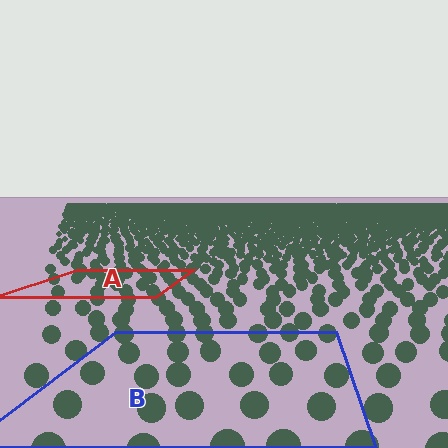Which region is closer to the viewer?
Region B is closer. The texture elements there are larger and more spread out.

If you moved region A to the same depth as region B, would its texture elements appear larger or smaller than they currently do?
They would appear larger. At a closer depth, the same texture elements are projected at a bigger on-screen size.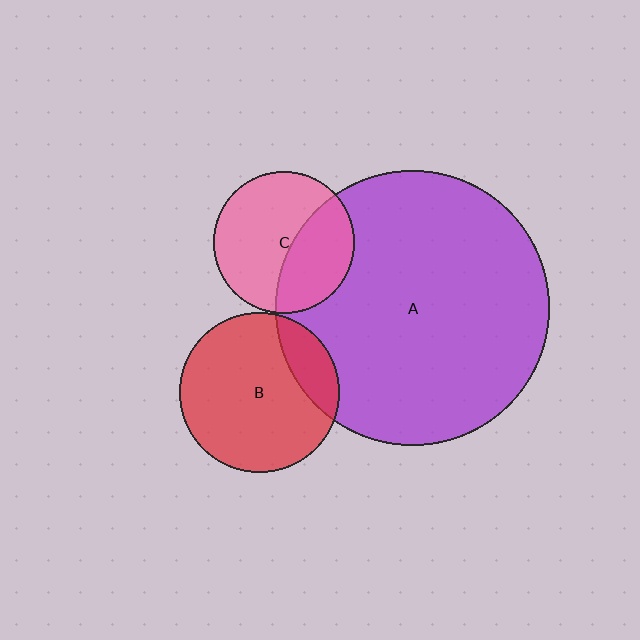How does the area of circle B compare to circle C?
Approximately 1.3 times.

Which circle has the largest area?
Circle A (purple).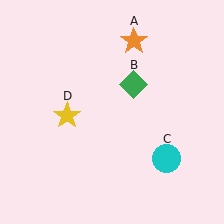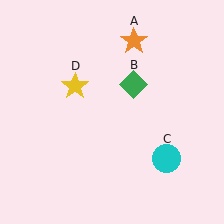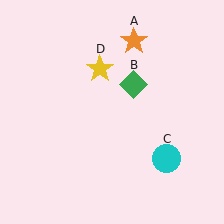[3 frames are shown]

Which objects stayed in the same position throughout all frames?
Orange star (object A) and green diamond (object B) and cyan circle (object C) remained stationary.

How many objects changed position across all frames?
1 object changed position: yellow star (object D).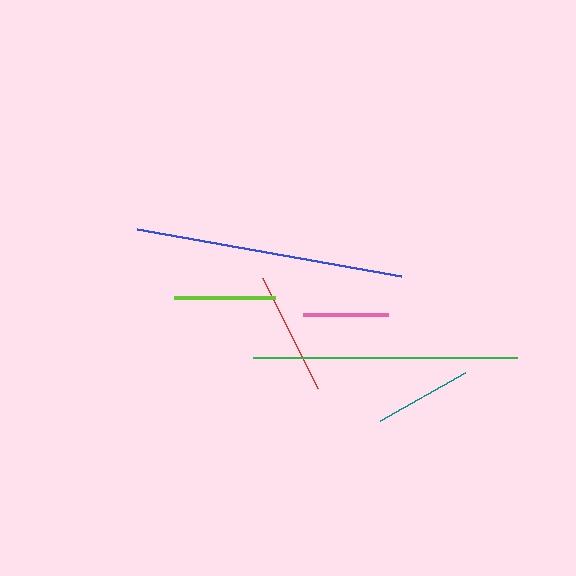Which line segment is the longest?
The blue line is the longest at approximately 268 pixels.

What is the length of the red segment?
The red segment is approximately 123 pixels long.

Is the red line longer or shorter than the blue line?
The blue line is longer than the red line.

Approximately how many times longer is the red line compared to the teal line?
The red line is approximately 1.3 times the length of the teal line.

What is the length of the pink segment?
The pink segment is approximately 85 pixels long.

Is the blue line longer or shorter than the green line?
The blue line is longer than the green line.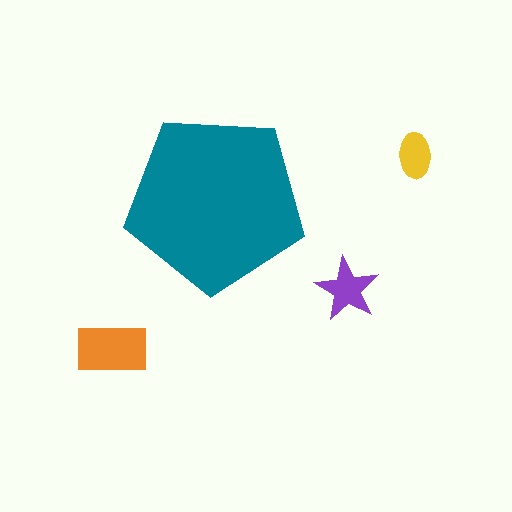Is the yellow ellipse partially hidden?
No, the yellow ellipse is fully visible.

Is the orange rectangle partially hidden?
No, the orange rectangle is fully visible.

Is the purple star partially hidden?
No, the purple star is fully visible.